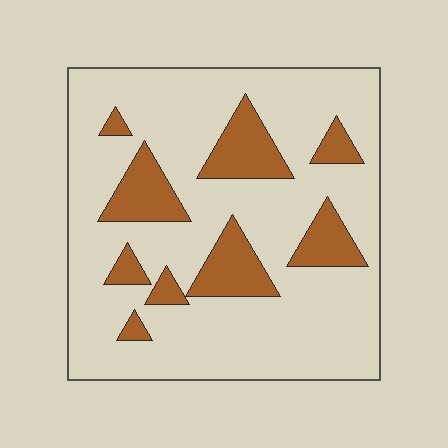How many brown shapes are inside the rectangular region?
9.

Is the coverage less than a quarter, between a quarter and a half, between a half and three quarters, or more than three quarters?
Less than a quarter.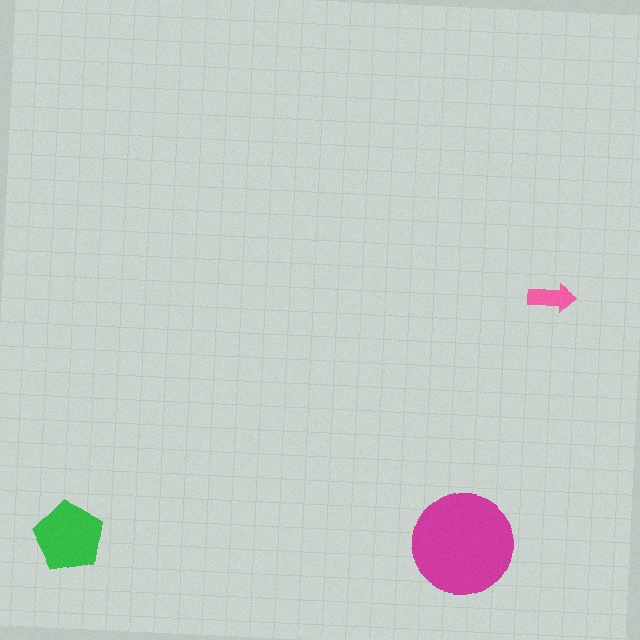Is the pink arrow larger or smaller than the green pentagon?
Smaller.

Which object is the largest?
The magenta circle.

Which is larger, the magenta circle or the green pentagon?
The magenta circle.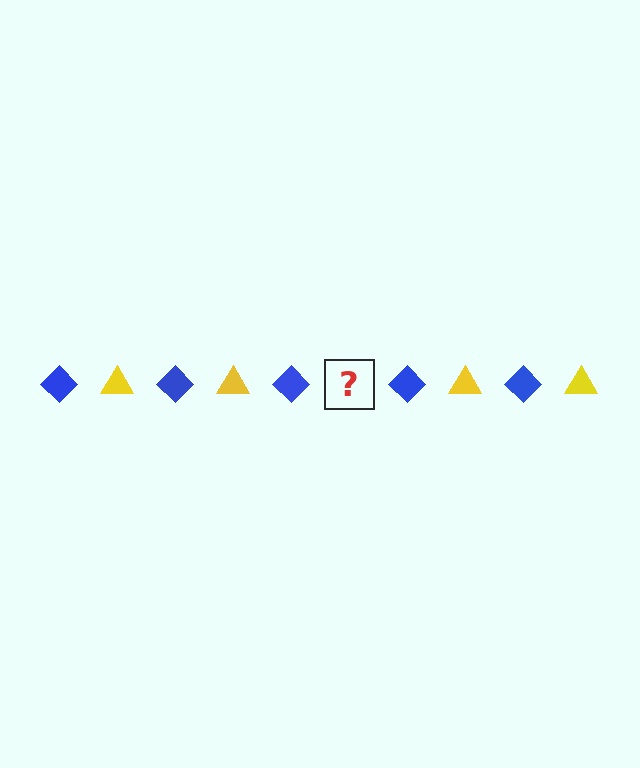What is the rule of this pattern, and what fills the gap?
The rule is that the pattern alternates between blue diamond and yellow triangle. The gap should be filled with a yellow triangle.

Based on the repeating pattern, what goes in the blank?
The blank should be a yellow triangle.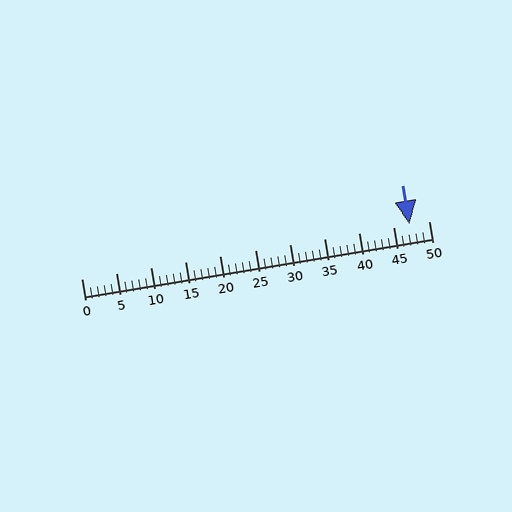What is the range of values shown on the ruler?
The ruler shows values from 0 to 50.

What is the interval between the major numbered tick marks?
The major tick marks are spaced 5 units apart.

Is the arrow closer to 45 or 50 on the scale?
The arrow is closer to 45.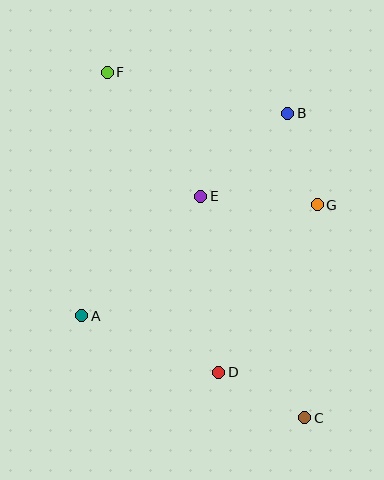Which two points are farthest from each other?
Points C and F are farthest from each other.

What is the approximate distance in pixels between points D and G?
The distance between D and G is approximately 194 pixels.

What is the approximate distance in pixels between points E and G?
The distance between E and G is approximately 117 pixels.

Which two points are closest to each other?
Points B and G are closest to each other.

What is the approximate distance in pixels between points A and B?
The distance between A and B is approximately 289 pixels.